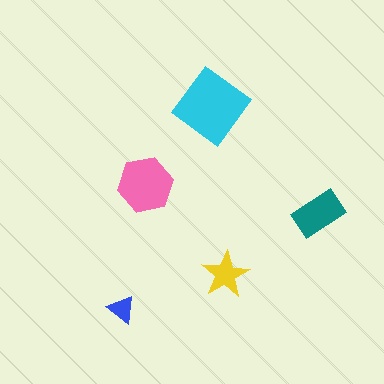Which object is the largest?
The cyan diamond.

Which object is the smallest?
The blue triangle.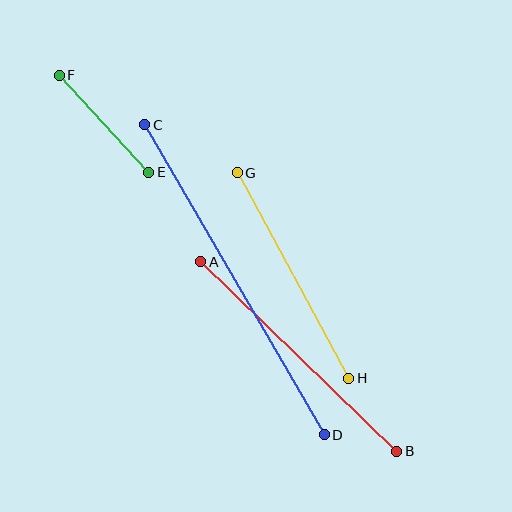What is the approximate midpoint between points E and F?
The midpoint is at approximately (104, 124) pixels.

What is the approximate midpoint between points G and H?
The midpoint is at approximately (293, 276) pixels.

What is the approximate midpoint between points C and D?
The midpoint is at approximately (234, 280) pixels.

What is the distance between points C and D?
The distance is approximately 358 pixels.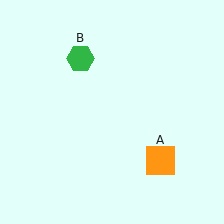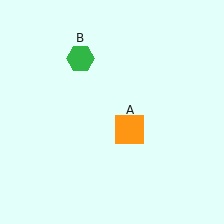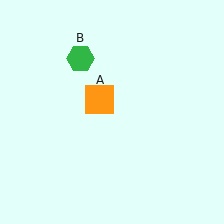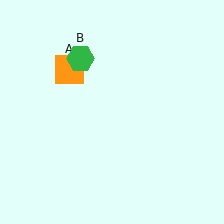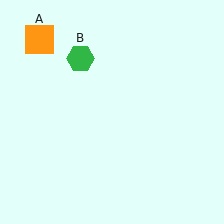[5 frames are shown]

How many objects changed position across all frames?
1 object changed position: orange square (object A).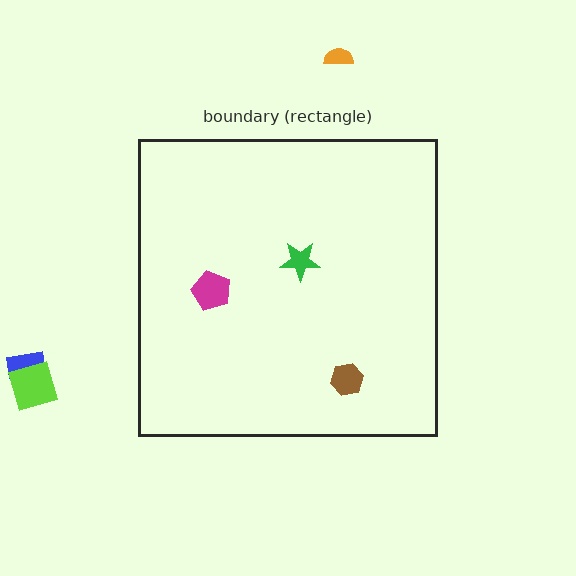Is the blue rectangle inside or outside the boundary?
Outside.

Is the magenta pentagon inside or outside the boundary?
Inside.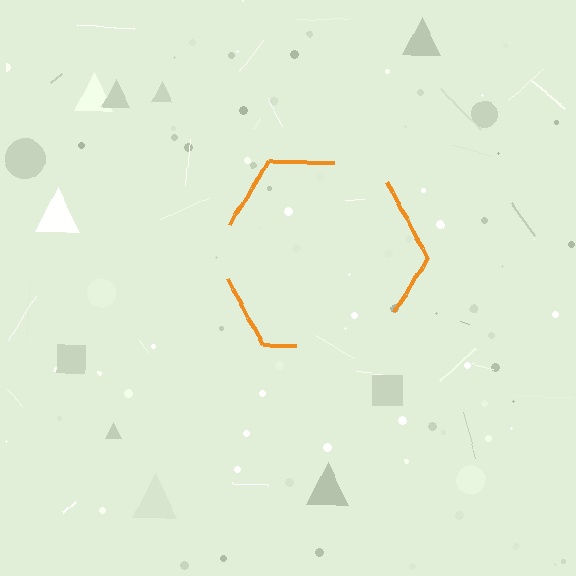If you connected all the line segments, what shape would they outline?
They would outline a hexagon.